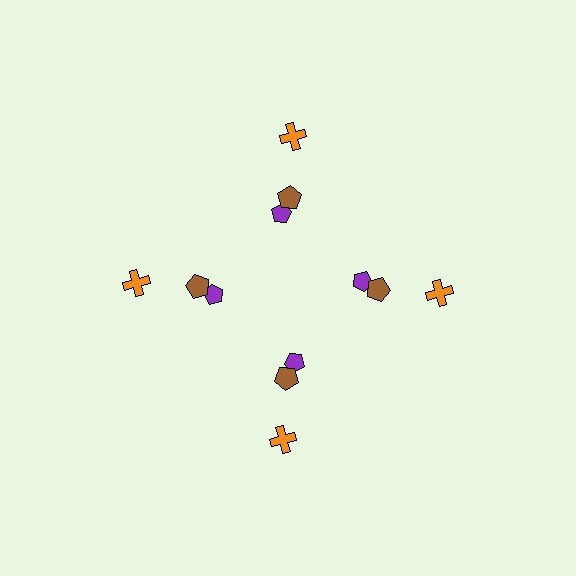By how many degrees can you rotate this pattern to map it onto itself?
The pattern maps onto itself every 90 degrees of rotation.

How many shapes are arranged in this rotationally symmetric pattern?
There are 12 shapes, arranged in 4 groups of 3.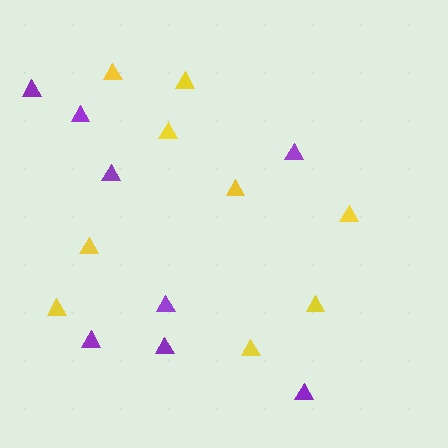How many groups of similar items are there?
There are 2 groups: one group of yellow triangles (9) and one group of purple triangles (8).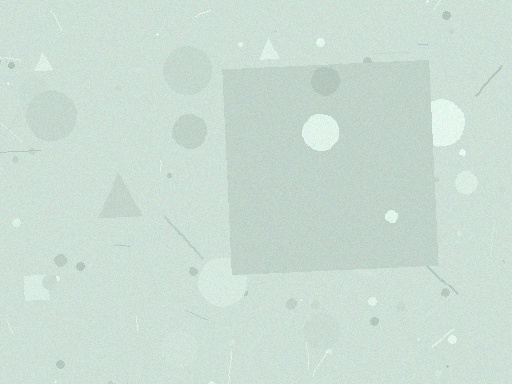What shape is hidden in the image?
A square is hidden in the image.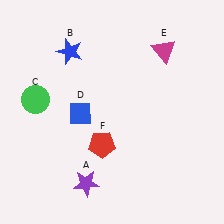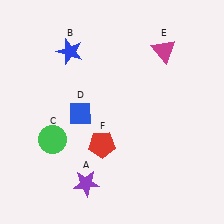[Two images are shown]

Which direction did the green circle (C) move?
The green circle (C) moved down.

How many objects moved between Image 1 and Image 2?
1 object moved between the two images.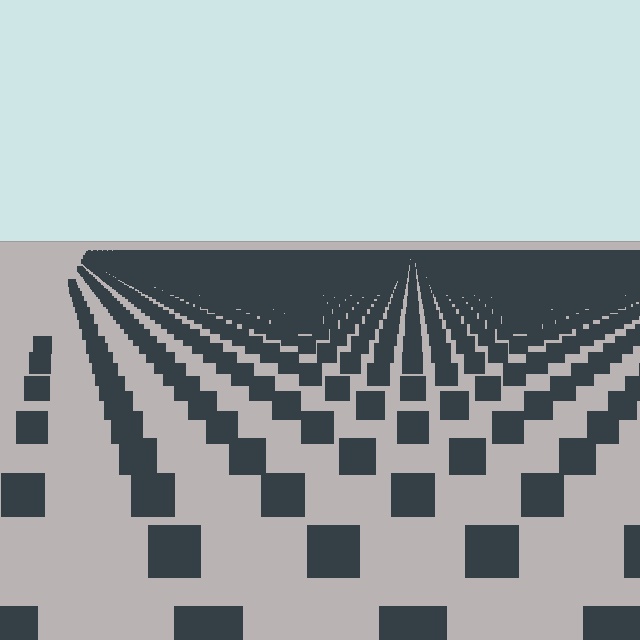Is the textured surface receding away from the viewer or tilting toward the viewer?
The surface is receding away from the viewer. Texture elements get smaller and denser toward the top.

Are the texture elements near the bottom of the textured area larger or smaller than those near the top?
Larger. Near the bottom, elements are closer to the viewer and appear at a bigger on-screen size.